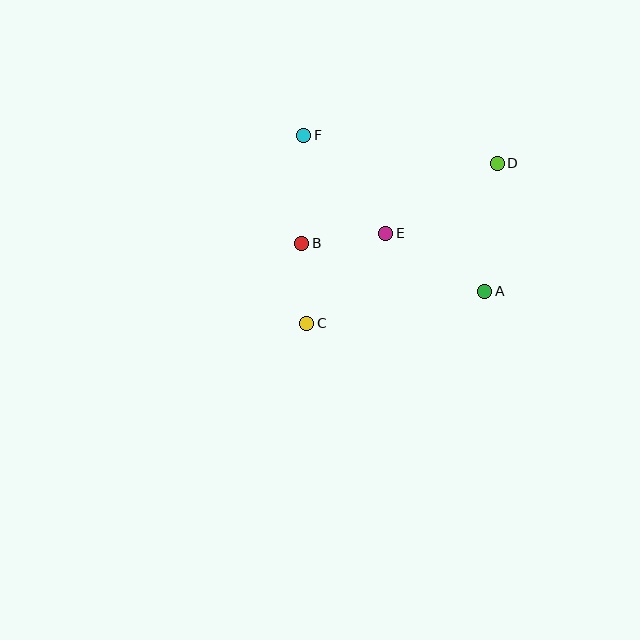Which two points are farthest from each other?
Points C and D are farthest from each other.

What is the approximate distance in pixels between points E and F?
The distance between E and F is approximately 128 pixels.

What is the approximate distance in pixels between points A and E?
The distance between A and E is approximately 115 pixels.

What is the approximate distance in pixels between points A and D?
The distance between A and D is approximately 129 pixels.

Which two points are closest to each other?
Points B and C are closest to each other.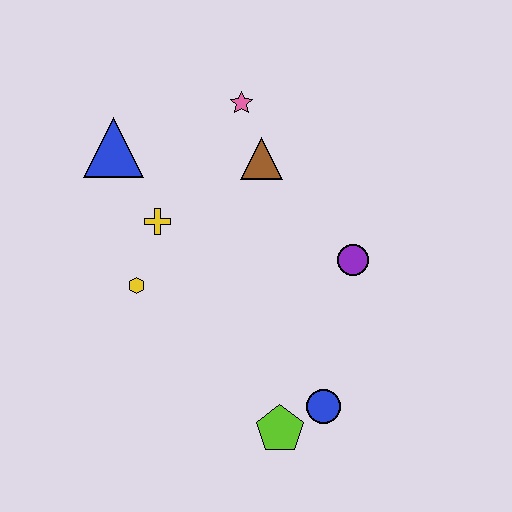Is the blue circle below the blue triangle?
Yes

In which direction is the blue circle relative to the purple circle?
The blue circle is below the purple circle.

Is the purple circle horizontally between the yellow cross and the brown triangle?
No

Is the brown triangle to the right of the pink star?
Yes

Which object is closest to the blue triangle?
The yellow cross is closest to the blue triangle.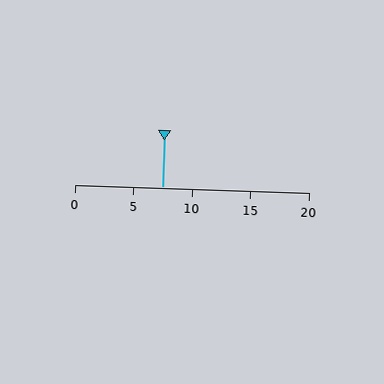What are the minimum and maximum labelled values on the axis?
The axis runs from 0 to 20.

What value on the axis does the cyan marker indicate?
The marker indicates approximately 7.5.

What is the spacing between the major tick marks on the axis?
The major ticks are spaced 5 apart.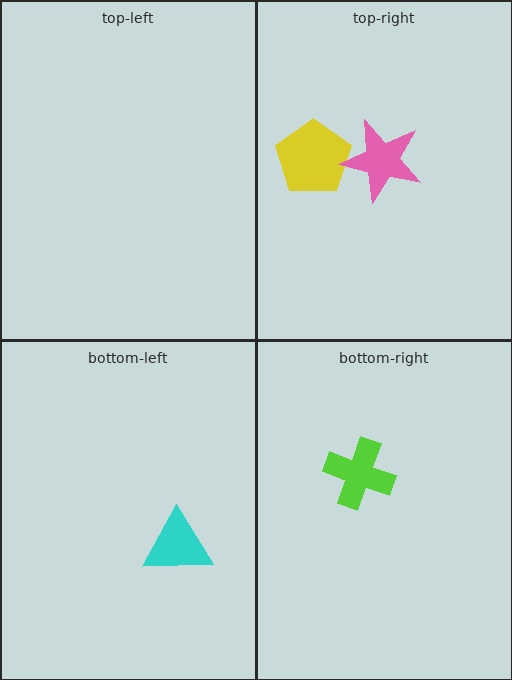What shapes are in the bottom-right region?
The lime cross.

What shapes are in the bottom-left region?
The cyan triangle.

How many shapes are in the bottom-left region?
1.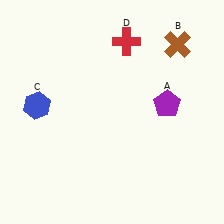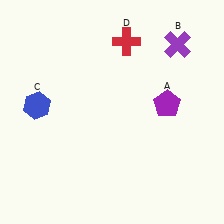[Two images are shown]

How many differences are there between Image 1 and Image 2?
There is 1 difference between the two images.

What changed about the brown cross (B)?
In Image 1, B is brown. In Image 2, it changed to purple.